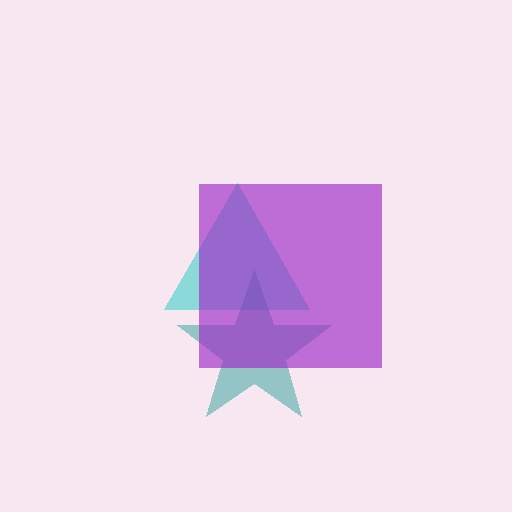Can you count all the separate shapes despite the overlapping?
Yes, there are 3 separate shapes.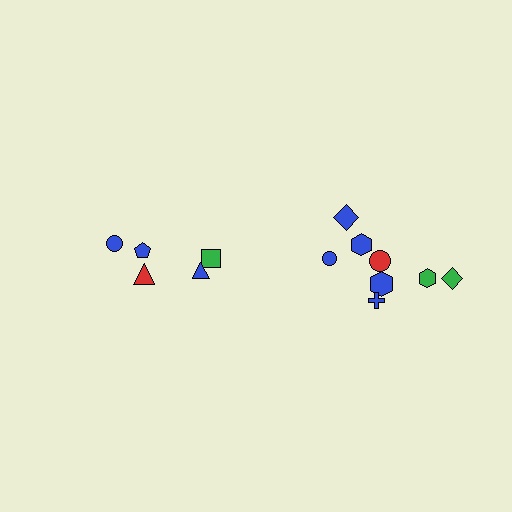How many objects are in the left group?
There are 5 objects.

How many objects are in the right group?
There are 8 objects.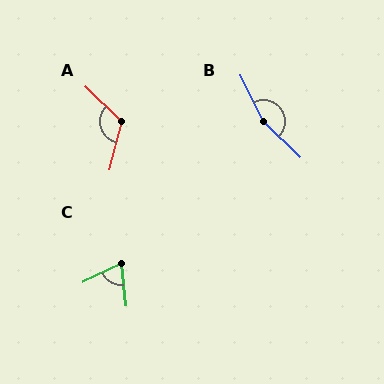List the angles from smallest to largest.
C (69°), A (120°), B (160°).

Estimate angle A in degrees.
Approximately 120 degrees.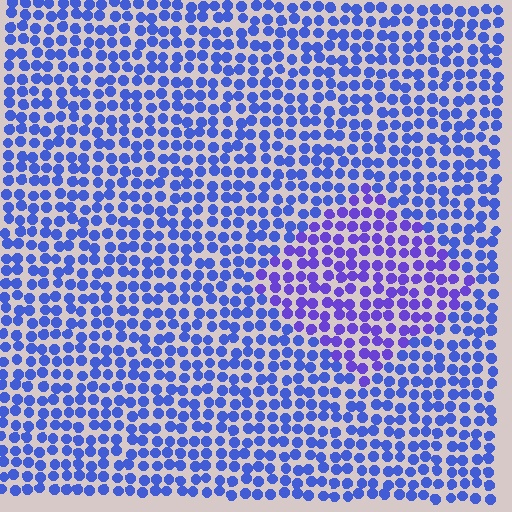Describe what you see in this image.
The image is filled with small blue elements in a uniform arrangement. A diamond-shaped region is visible where the elements are tinted to a slightly different hue, forming a subtle color boundary.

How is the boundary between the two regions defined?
The boundary is defined purely by a slight shift in hue (about 28 degrees). Spacing, size, and orientation are identical on both sides.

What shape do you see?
I see a diamond.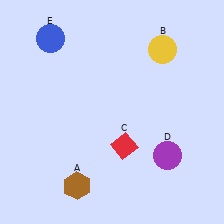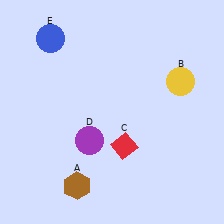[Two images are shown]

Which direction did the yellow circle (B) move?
The yellow circle (B) moved down.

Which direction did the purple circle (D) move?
The purple circle (D) moved left.